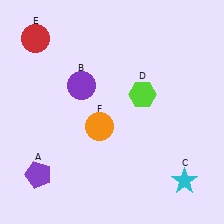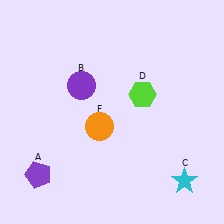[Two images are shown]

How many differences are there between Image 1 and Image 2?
There is 1 difference between the two images.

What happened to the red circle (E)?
The red circle (E) was removed in Image 2. It was in the top-left area of Image 1.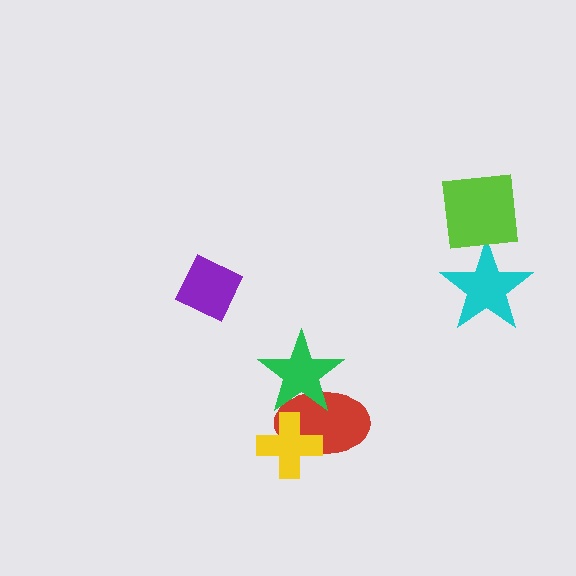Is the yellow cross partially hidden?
No, no other shape covers it.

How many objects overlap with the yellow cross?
1 object overlaps with the yellow cross.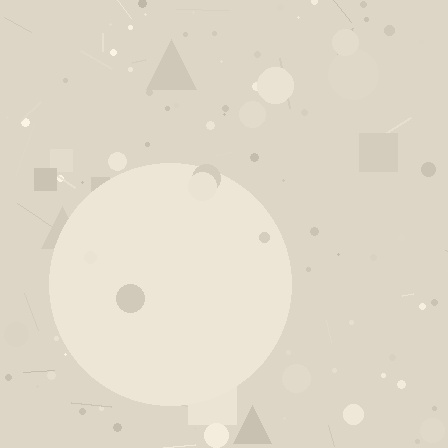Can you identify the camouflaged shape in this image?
The camouflaged shape is a circle.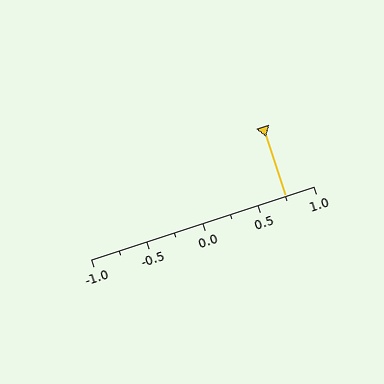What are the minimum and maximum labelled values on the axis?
The axis runs from -1.0 to 1.0.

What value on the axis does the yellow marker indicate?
The marker indicates approximately 0.75.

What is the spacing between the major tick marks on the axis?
The major ticks are spaced 0.5 apart.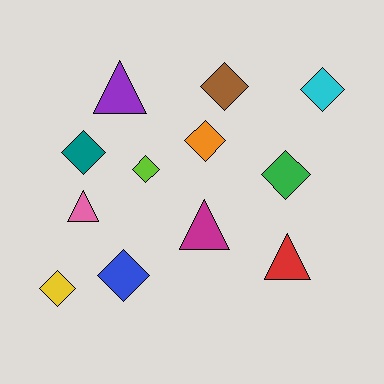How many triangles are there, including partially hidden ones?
There are 4 triangles.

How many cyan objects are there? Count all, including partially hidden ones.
There is 1 cyan object.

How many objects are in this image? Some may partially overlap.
There are 12 objects.